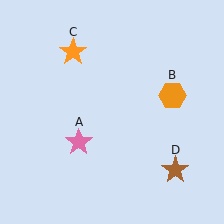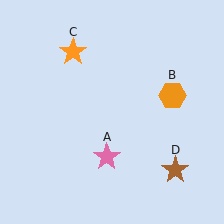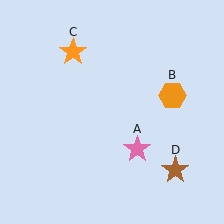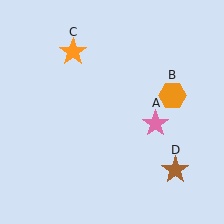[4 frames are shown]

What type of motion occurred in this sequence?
The pink star (object A) rotated counterclockwise around the center of the scene.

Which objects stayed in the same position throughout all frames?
Orange hexagon (object B) and orange star (object C) and brown star (object D) remained stationary.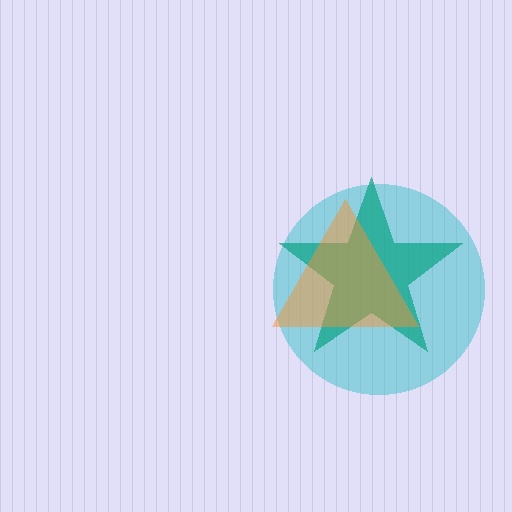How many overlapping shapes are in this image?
There are 3 overlapping shapes in the image.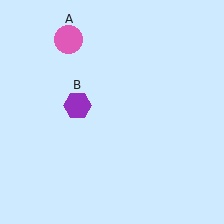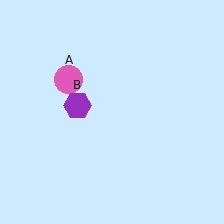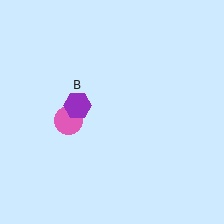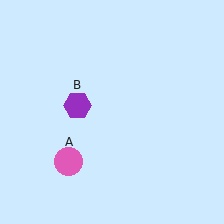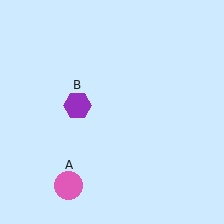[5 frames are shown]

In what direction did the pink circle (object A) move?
The pink circle (object A) moved down.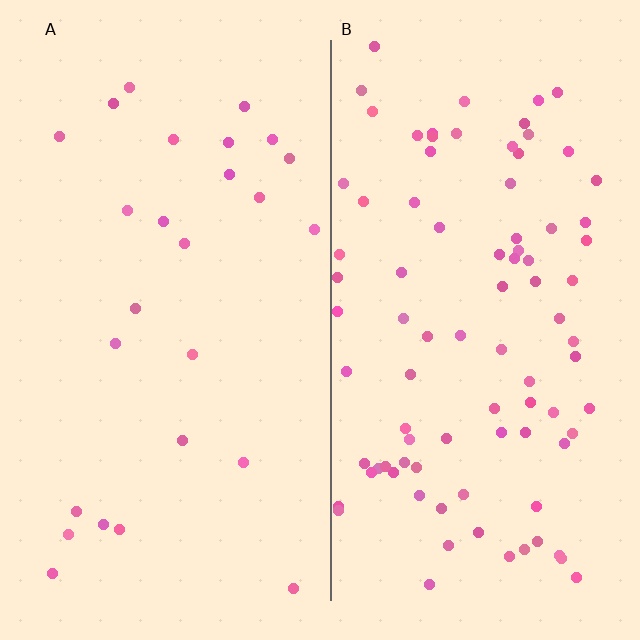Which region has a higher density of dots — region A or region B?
B (the right).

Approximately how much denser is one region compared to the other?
Approximately 3.5× — region B over region A.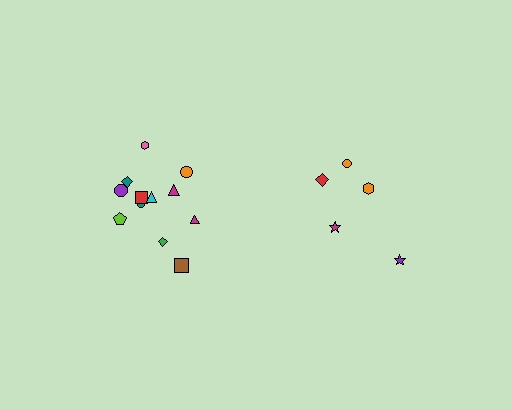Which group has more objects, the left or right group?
The left group.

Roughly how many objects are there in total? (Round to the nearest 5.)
Roughly 15 objects in total.